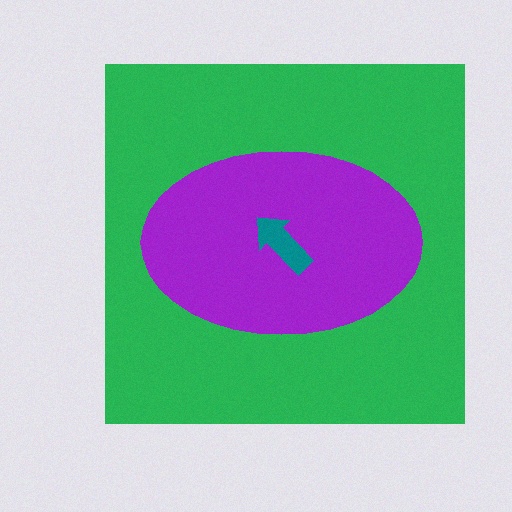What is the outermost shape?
The green square.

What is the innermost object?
The teal arrow.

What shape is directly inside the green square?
The purple ellipse.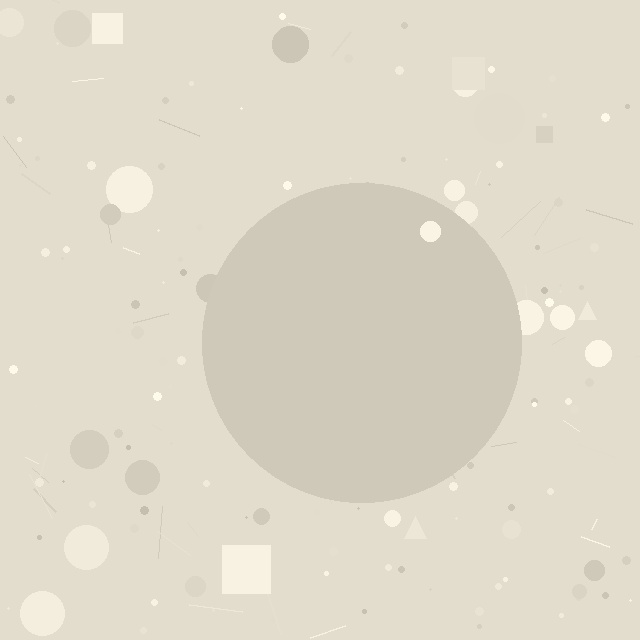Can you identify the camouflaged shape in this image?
The camouflaged shape is a circle.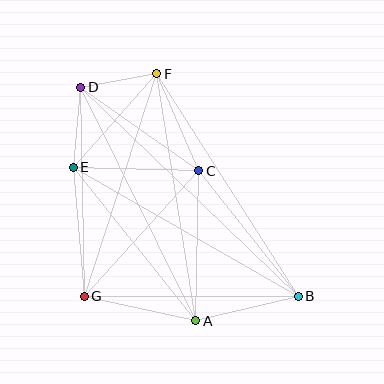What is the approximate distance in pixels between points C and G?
The distance between C and G is approximately 170 pixels.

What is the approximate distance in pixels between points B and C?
The distance between B and C is approximately 160 pixels.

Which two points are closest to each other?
Points D and F are closest to each other.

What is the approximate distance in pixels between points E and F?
The distance between E and F is approximately 125 pixels.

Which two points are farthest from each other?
Points B and D are farthest from each other.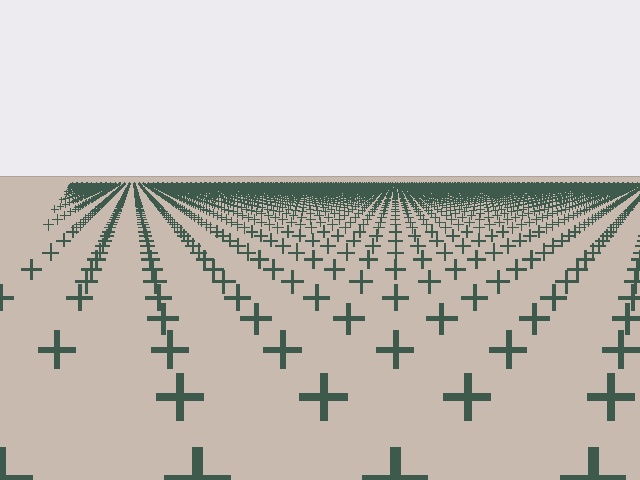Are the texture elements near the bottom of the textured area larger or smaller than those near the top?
Larger. Near the bottom, elements are closer to the viewer and appear at a bigger on-screen size.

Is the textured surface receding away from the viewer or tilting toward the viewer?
The surface is receding away from the viewer. Texture elements get smaller and denser toward the top.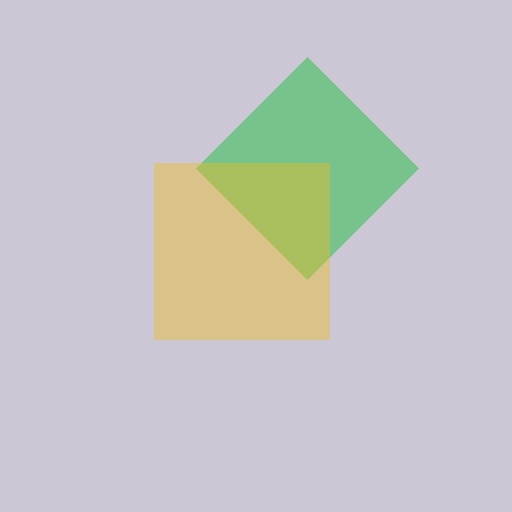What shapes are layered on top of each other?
The layered shapes are: a green diamond, a yellow square.